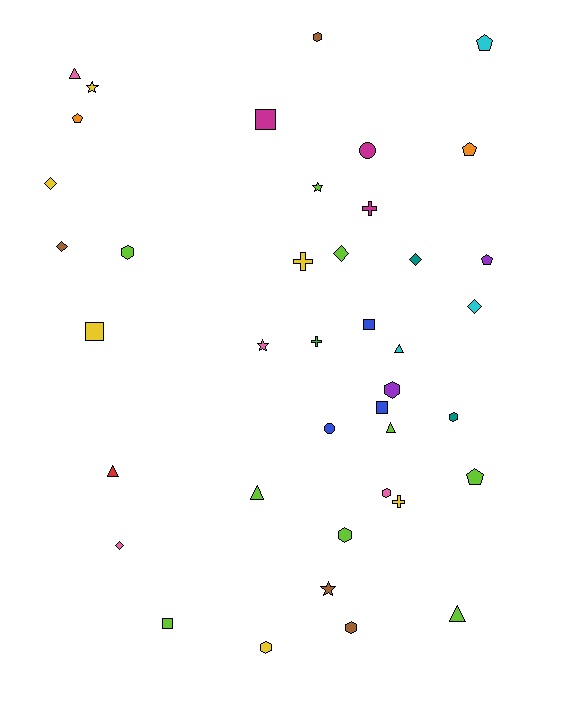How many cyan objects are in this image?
There are 3 cyan objects.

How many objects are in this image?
There are 40 objects.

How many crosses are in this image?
There are 4 crosses.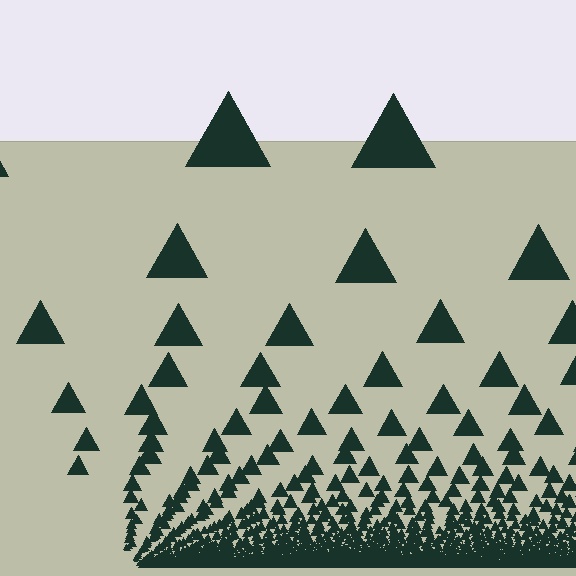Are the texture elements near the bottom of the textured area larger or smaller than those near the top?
Smaller. The gradient is inverted — elements near the bottom are smaller and denser.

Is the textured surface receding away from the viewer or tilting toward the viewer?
The surface appears to tilt toward the viewer. Texture elements get larger and sparser toward the top.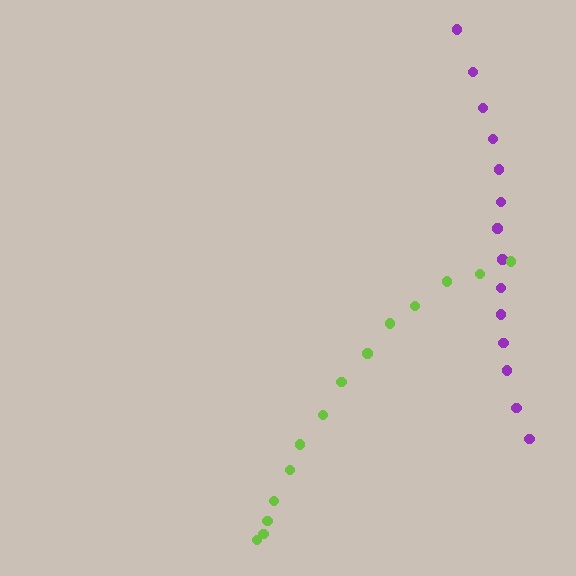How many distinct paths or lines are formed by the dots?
There are 2 distinct paths.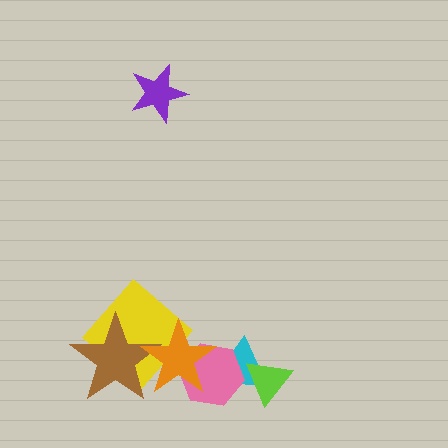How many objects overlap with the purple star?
0 objects overlap with the purple star.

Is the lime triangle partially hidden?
No, no other shape covers it.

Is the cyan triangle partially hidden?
Yes, it is partially covered by another shape.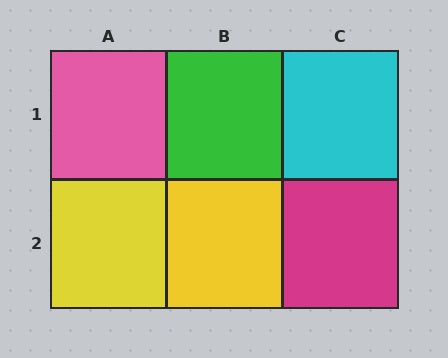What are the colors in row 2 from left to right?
Yellow, yellow, magenta.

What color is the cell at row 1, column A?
Pink.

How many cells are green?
1 cell is green.